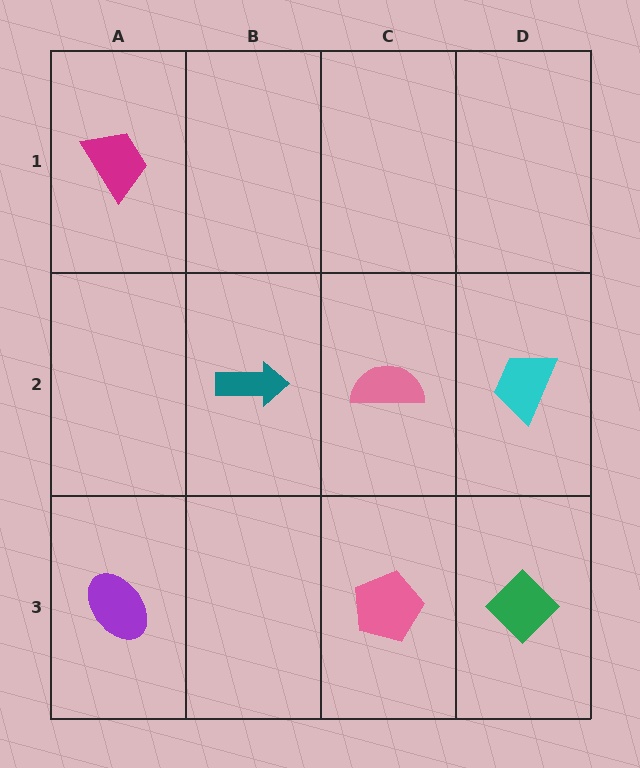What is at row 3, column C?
A pink pentagon.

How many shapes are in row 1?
1 shape.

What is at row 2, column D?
A cyan trapezoid.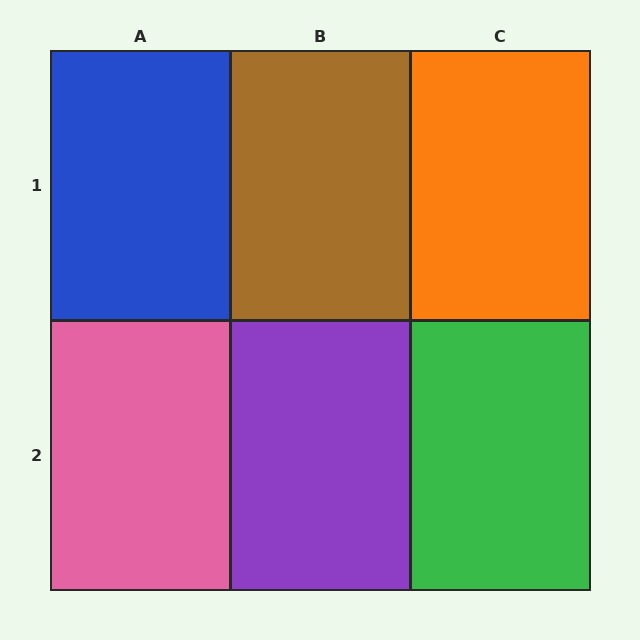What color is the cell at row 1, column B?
Brown.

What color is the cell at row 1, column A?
Blue.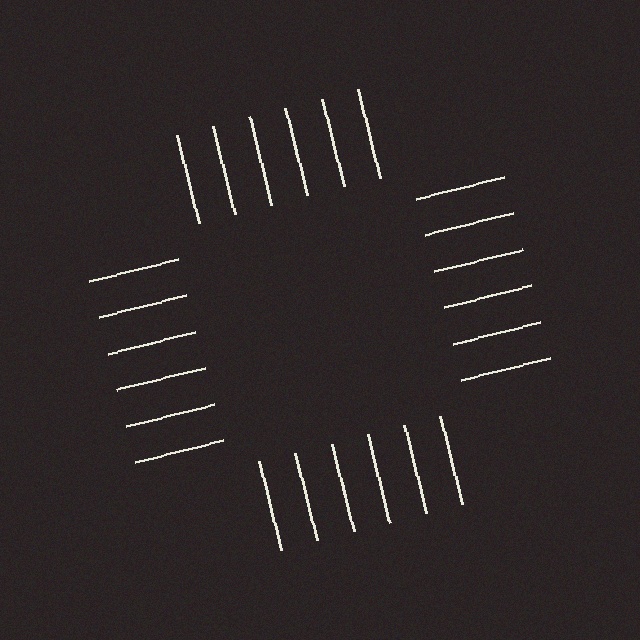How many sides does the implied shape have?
4 sides — the line-ends trace a square.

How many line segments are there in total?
24 — 6 along each of the 4 edges.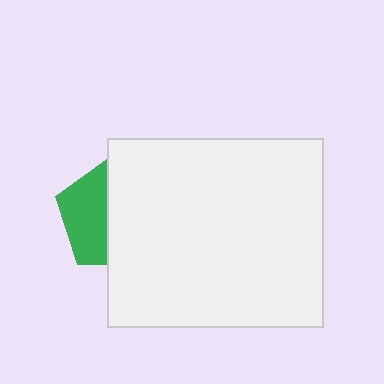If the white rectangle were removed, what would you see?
You would see the complete green pentagon.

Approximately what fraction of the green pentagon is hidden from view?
Roughly 57% of the green pentagon is hidden behind the white rectangle.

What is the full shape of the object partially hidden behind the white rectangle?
The partially hidden object is a green pentagon.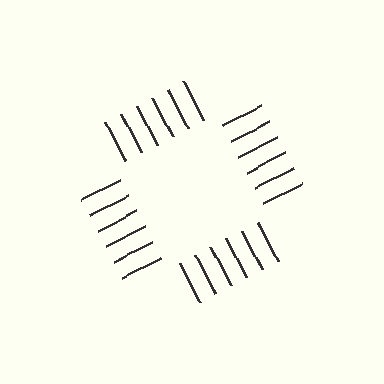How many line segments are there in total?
24 — 6 along each of the 4 edges.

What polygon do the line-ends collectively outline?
An illusory square — the line segments terminate on its edges but no continuous stroke is drawn.